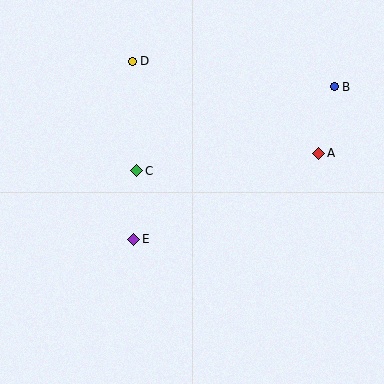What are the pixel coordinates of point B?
Point B is at (334, 87).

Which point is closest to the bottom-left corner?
Point E is closest to the bottom-left corner.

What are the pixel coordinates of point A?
Point A is at (319, 153).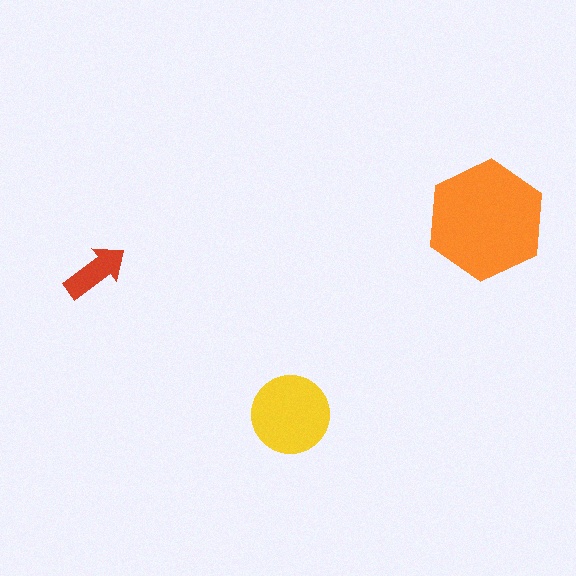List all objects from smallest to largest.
The red arrow, the yellow circle, the orange hexagon.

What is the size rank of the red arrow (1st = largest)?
3rd.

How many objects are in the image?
There are 3 objects in the image.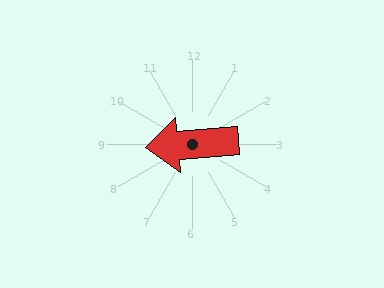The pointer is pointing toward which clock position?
Roughly 9 o'clock.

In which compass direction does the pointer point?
West.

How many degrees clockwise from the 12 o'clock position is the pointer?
Approximately 266 degrees.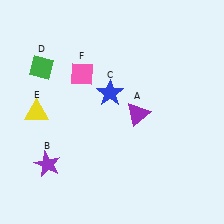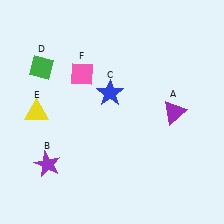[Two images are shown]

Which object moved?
The purple triangle (A) moved right.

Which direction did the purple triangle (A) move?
The purple triangle (A) moved right.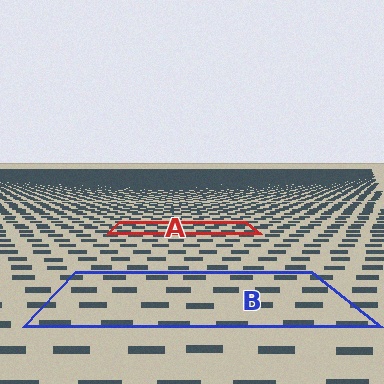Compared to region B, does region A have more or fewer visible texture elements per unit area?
Region A has more texture elements per unit area — they are packed more densely because it is farther away.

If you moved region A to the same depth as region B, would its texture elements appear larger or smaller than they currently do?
They would appear larger. At a closer depth, the same texture elements are projected at a bigger on-screen size.